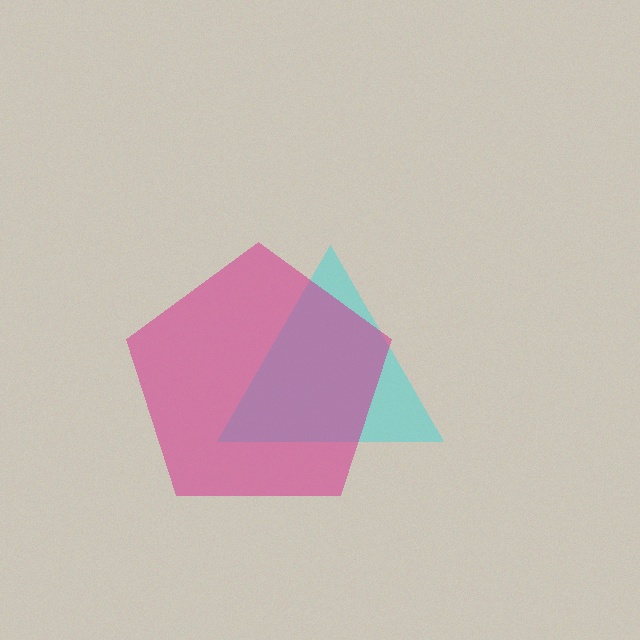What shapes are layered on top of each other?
The layered shapes are: a cyan triangle, a magenta pentagon.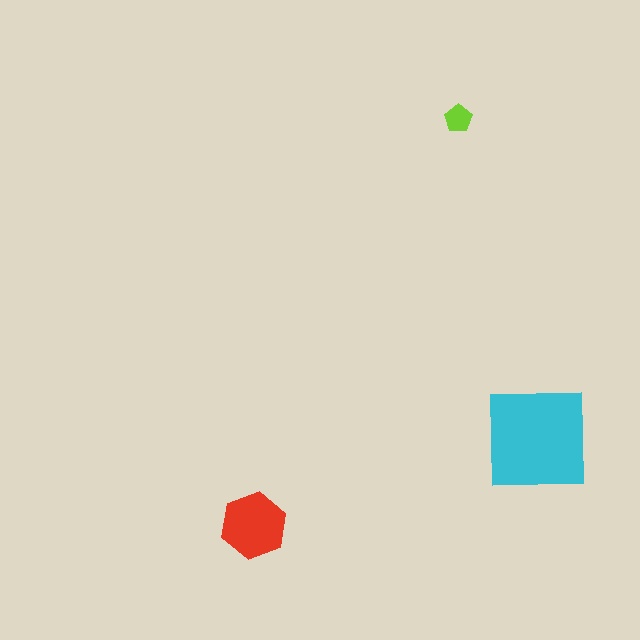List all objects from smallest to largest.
The lime pentagon, the red hexagon, the cyan square.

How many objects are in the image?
There are 3 objects in the image.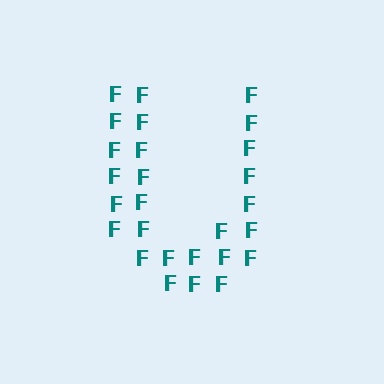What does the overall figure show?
The overall figure shows the letter U.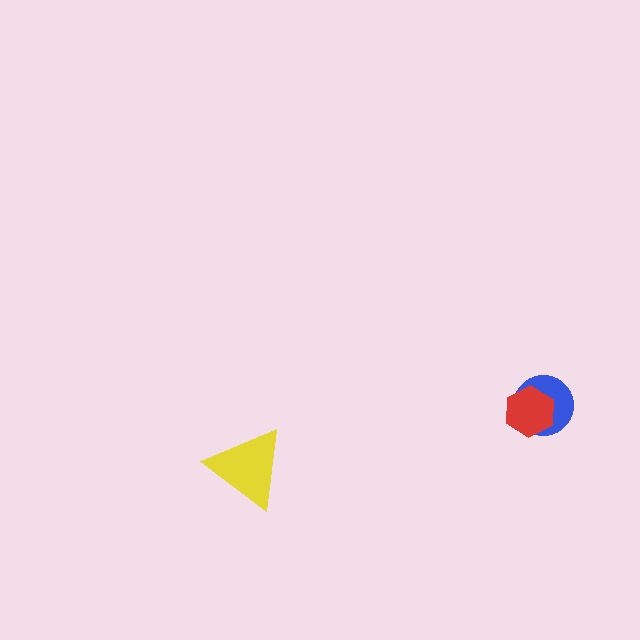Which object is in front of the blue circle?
The red hexagon is in front of the blue circle.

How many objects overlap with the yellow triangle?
0 objects overlap with the yellow triangle.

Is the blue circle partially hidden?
Yes, it is partially covered by another shape.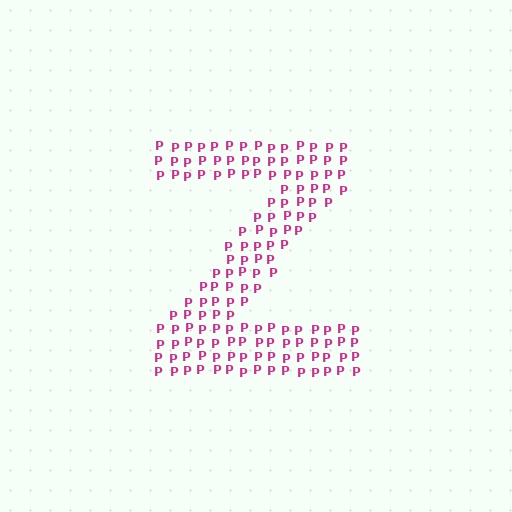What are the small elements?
The small elements are letter P's.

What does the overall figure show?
The overall figure shows the letter Z.